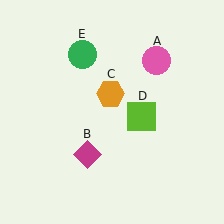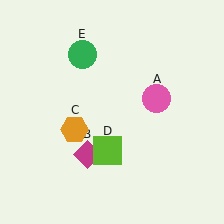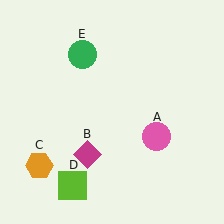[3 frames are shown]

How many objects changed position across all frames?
3 objects changed position: pink circle (object A), orange hexagon (object C), lime square (object D).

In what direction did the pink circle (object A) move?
The pink circle (object A) moved down.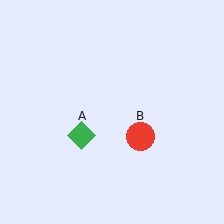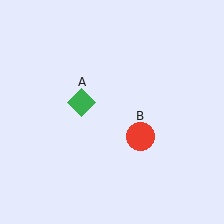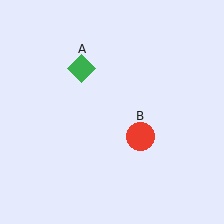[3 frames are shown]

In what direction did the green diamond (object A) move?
The green diamond (object A) moved up.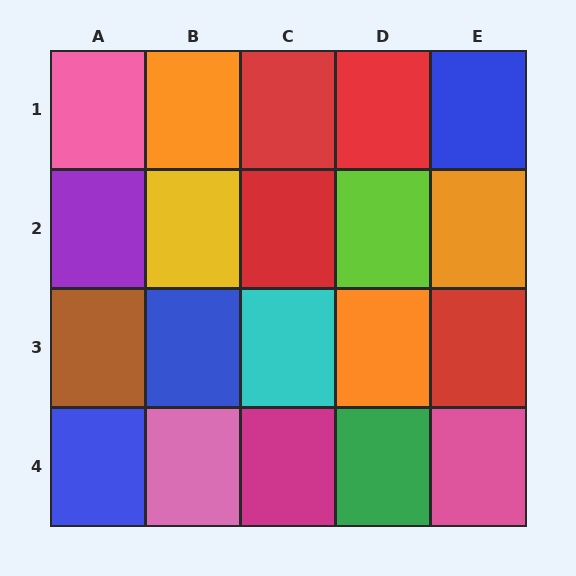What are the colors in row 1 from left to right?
Pink, orange, red, red, blue.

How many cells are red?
4 cells are red.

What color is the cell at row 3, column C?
Cyan.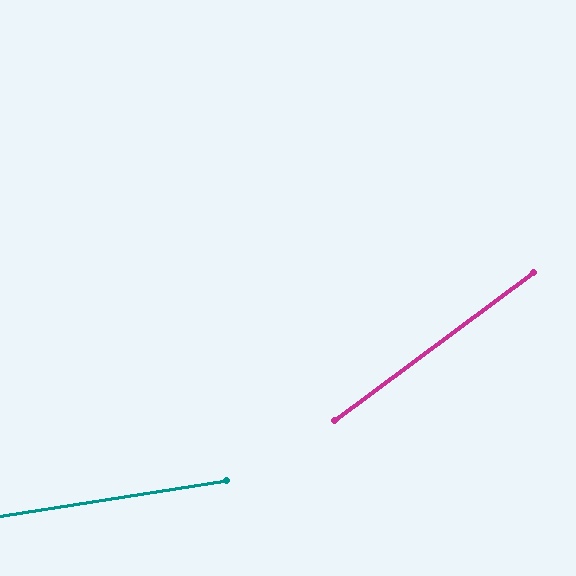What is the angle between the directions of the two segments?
Approximately 28 degrees.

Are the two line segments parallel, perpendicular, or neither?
Neither parallel nor perpendicular — they differ by about 28°.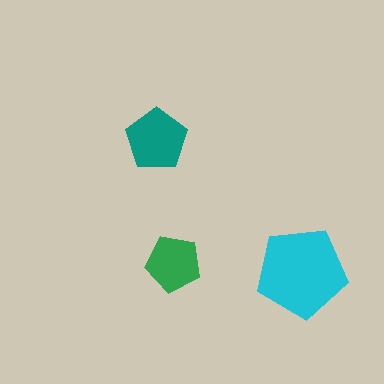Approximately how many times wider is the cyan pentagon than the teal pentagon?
About 1.5 times wider.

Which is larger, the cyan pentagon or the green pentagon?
The cyan one.